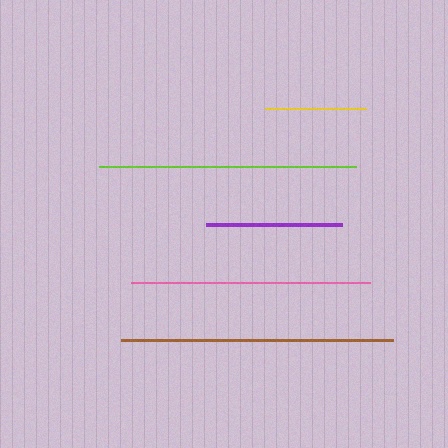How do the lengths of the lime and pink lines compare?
The lime and pink lines are approximately the same length.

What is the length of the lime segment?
The lime segment is approximately 256 pixels long.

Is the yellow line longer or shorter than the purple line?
The purple line is longer than the yellow line.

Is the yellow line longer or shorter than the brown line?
The brown line is longer than the yellow line.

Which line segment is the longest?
The brown line is the longest at approximately 271 pixels.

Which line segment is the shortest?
The yellow line is the shortest at approximately 101 pixels.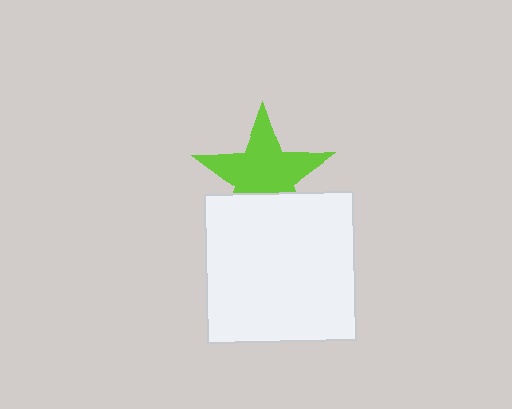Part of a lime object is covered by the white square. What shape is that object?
It is a star.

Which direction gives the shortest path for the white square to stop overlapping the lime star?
Moving down gives the shortest separation.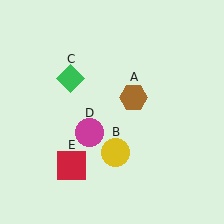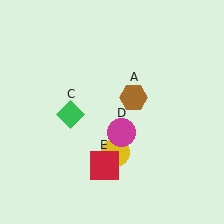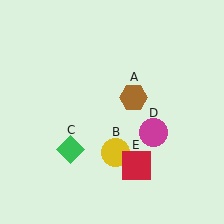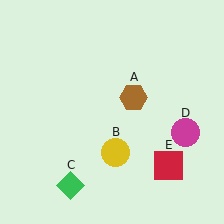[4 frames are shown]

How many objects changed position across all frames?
3 objects changed position: green diamond (object C), magenta circle (object D), red square (object E).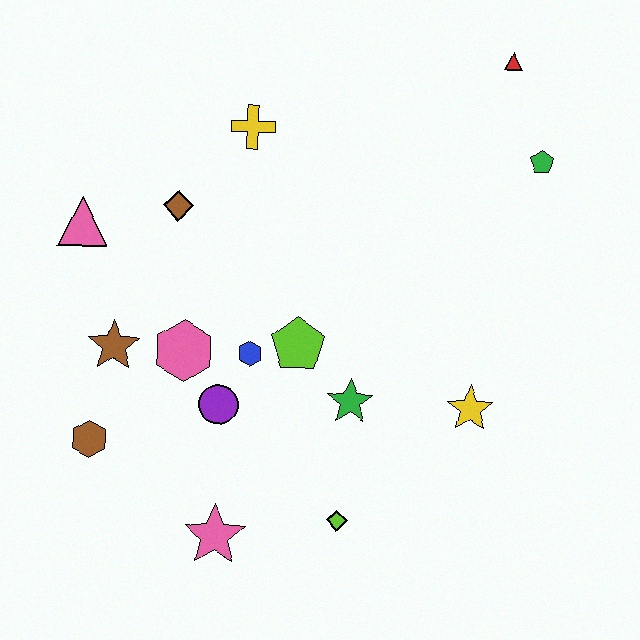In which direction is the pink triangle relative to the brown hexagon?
The pink triangle is above the brown hexagon.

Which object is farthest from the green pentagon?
The brown hexagon is farthest from the green pentagon.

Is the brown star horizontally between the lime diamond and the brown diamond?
No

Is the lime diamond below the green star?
Yes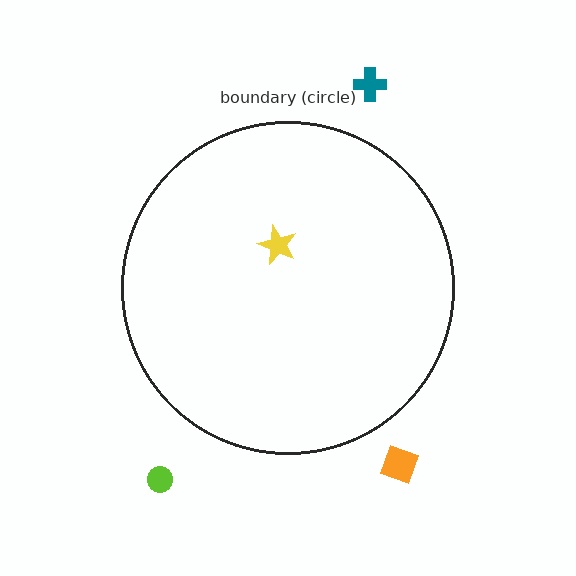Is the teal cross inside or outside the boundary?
Outside.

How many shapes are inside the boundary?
1 inside, 3 outside.